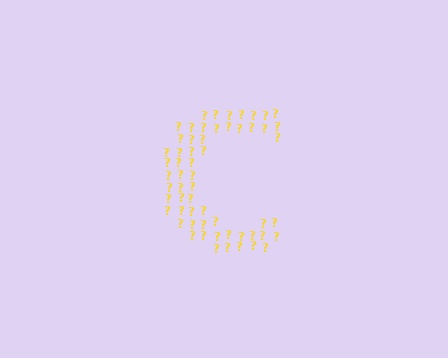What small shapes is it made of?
It is made of small question marks.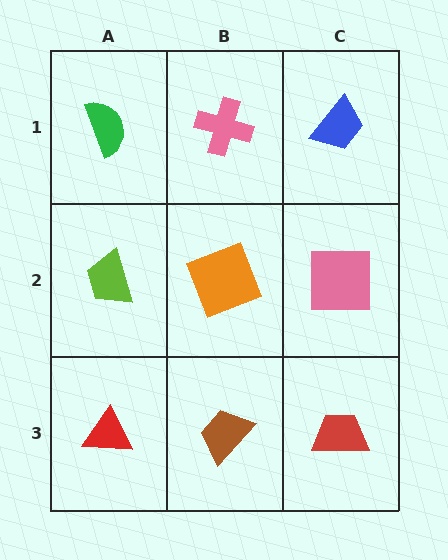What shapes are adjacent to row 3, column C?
A pink square (row 2, column C), a brown trapezoid (row 3, column B).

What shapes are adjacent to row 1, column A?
A lime trapezoid (row 2, column A), a pink cross (row 1, column B).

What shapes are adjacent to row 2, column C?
A blue trapezoid (row 1, column C), a red trapezoid (row 3, column C), an orange square (row 2, column B).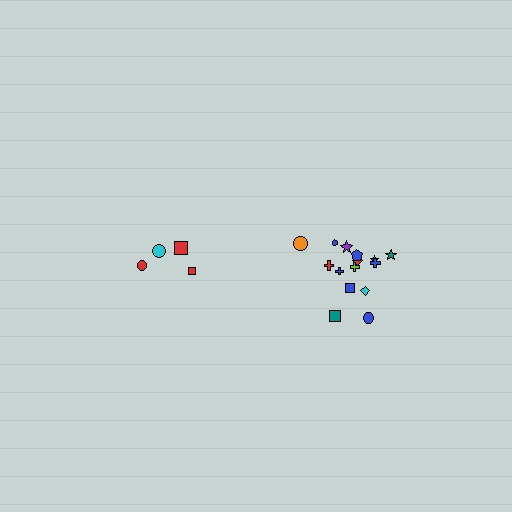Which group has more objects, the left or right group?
The right group.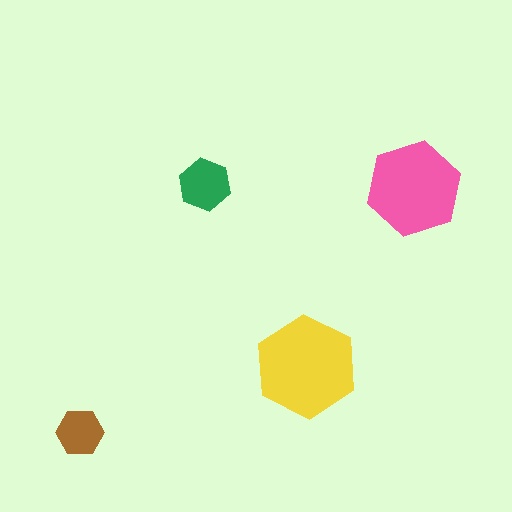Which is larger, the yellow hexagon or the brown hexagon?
The yellow one.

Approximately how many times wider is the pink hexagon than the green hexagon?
About 2 times wider.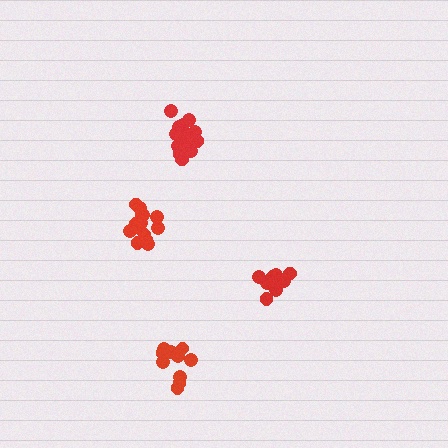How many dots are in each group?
Group 1: 10 dots, Group 2: 16 dots, Group 3: 10 dots, Group 4: 16 dots (52 total).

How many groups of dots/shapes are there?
There are 4 groups.